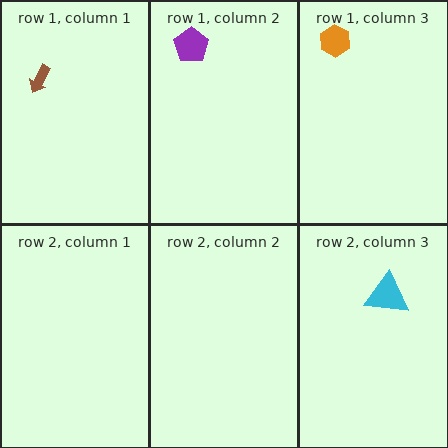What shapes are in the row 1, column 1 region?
The brown arrow.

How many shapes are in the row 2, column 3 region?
1.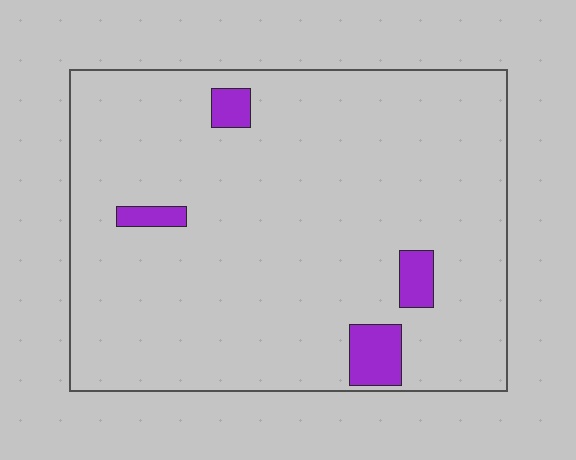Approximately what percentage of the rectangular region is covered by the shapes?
Approximately 5%.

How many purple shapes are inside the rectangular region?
4.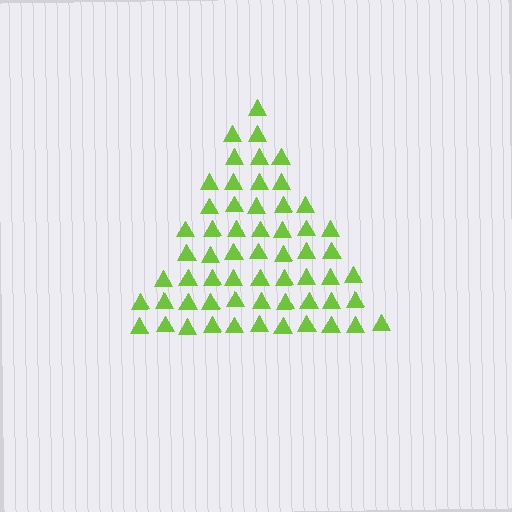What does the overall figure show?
The overall figure shows a triangle.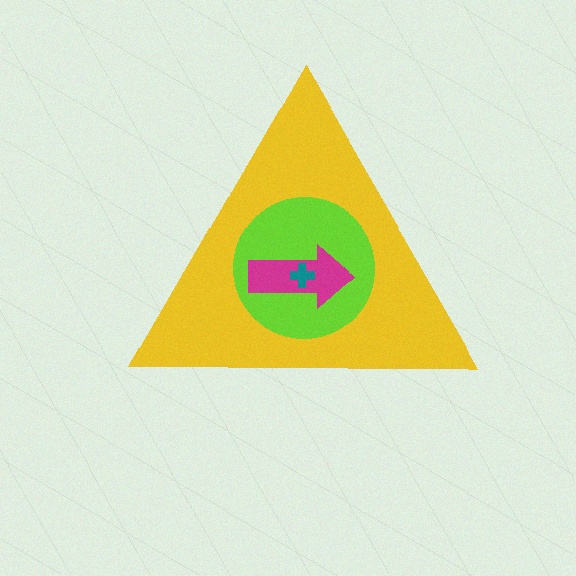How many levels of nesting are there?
4.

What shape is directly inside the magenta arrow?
The teal cross.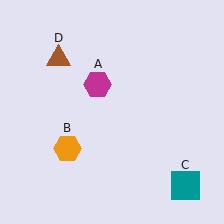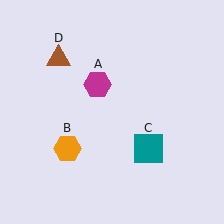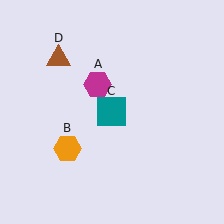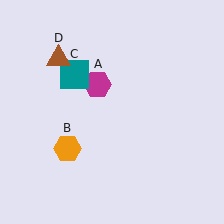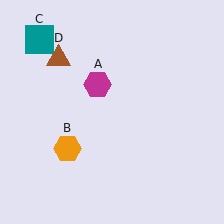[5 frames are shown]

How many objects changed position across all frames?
1 object changed position: teal square (object C).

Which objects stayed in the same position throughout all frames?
Magenta hexagon (object A) and orange hexagon (object B) and brown triangle (object D) remained stationary.